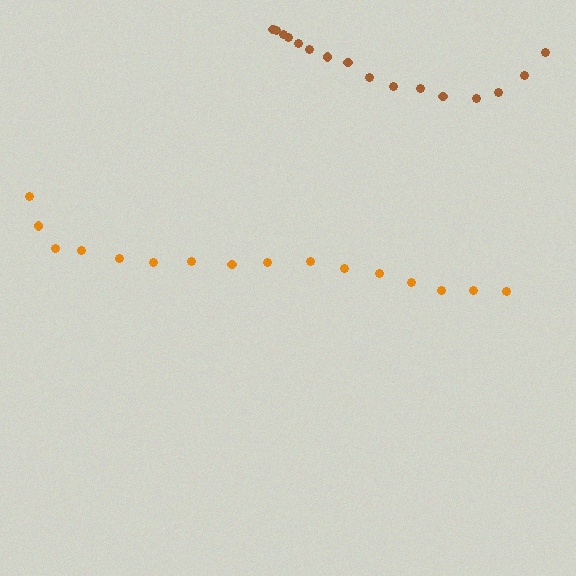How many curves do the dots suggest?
There are 2 distinct paths.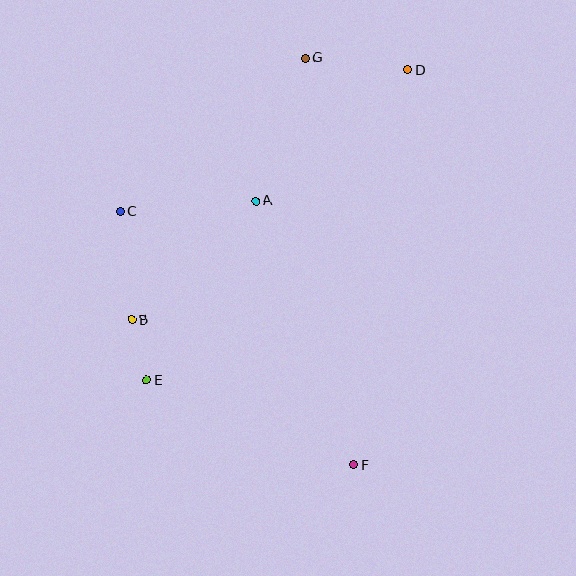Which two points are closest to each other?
Points B and E are closest to each other.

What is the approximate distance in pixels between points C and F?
The distance between C and F is approximately 345 pixels.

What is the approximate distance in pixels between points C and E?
The distance between C and E is approximately 171 pixels.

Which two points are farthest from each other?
Points F and G are farthest from each other.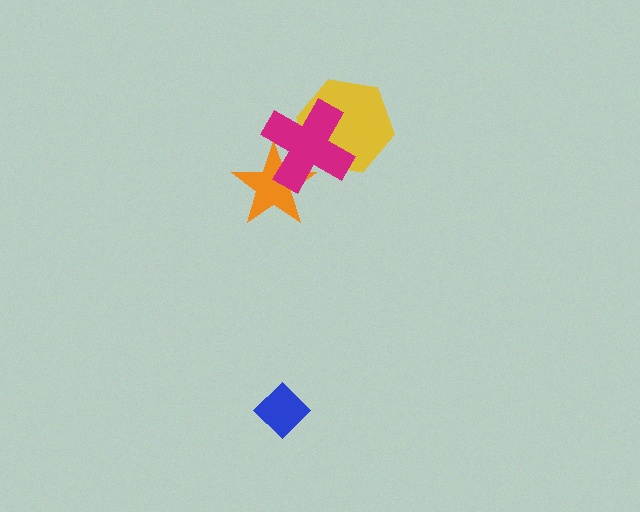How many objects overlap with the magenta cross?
2 objects overlap with the magenta cross.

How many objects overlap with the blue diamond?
0 objects overlap with the blue diamond.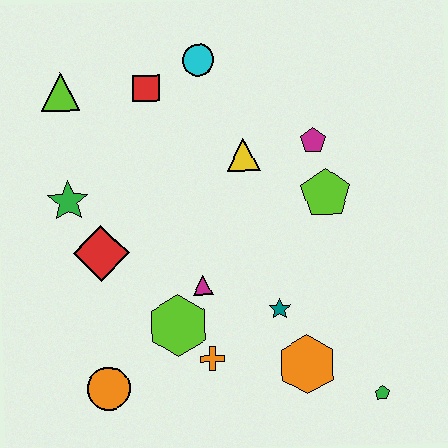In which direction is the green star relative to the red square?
The green star is below the red square.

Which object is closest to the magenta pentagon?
The lime pentagon is closest to the magenta pentagon.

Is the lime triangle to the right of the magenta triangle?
No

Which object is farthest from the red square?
The green pentagon is farthest from the red square.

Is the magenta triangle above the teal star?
Yes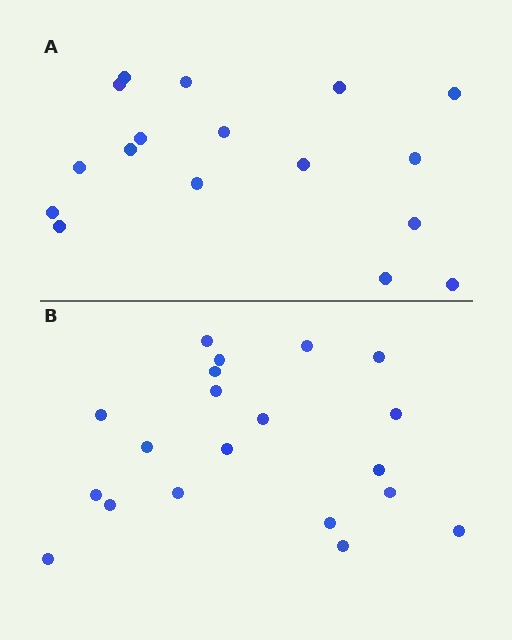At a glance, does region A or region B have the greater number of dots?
Region B (the bottom region) has more dots.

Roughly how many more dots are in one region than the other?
Region B has just a few more — roughly 2 or 3 more dots than region A.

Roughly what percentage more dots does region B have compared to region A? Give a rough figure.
About 20% more.